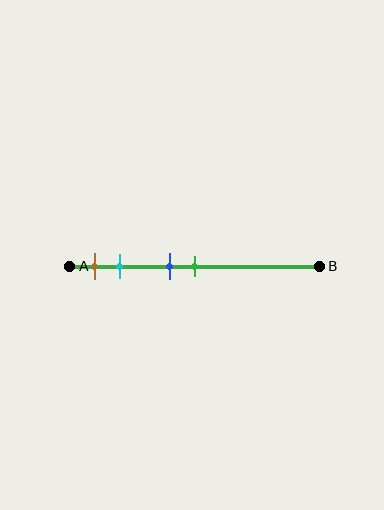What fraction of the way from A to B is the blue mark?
The blue mark is approximately 40% (0.4) of the way from A to B.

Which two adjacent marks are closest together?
The blue and green marks are the closest adjacent pair.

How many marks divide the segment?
There are 4 marks dividing the segment.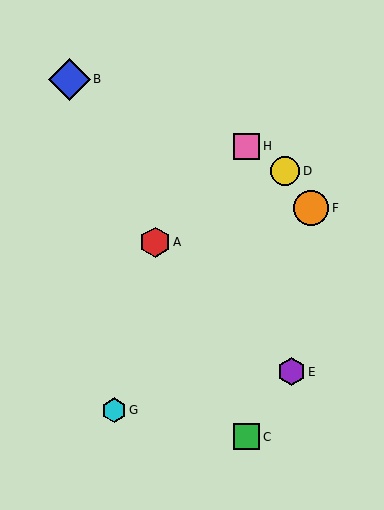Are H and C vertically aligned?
Yes, both are at x≈247.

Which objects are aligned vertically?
Objects C, H are aligned vertically.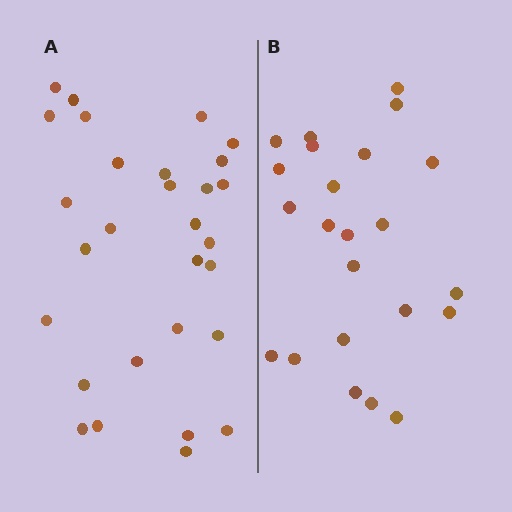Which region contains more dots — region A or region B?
Region A (the left region) has more dots.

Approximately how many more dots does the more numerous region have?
Region A has about 6 more dots than region B.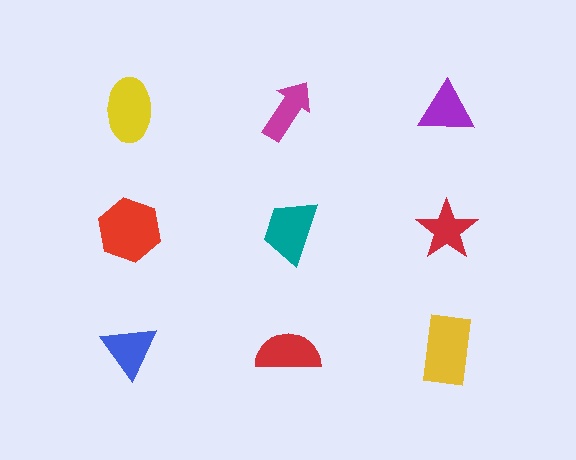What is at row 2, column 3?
A red star.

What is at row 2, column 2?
A teal trapezoid.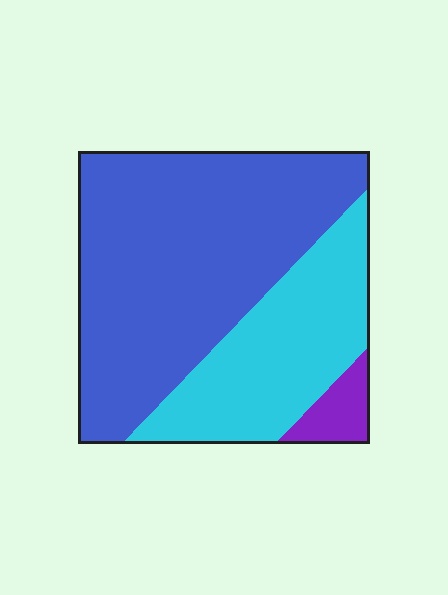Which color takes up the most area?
Blue, at roughly 65%.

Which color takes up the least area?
Purple, at roughly 5%.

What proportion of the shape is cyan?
Cyan covers 32% of the shape.